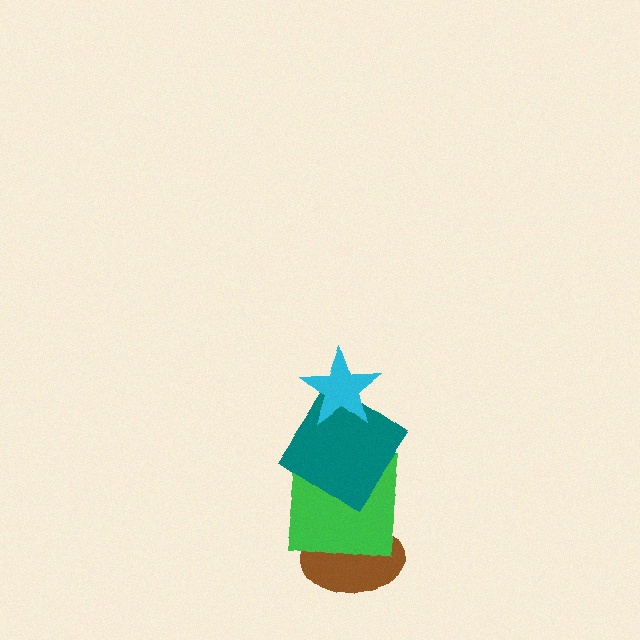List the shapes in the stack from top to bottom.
From top to bottom: the cyan star, the teal diamond, the green square, the brown ellipse.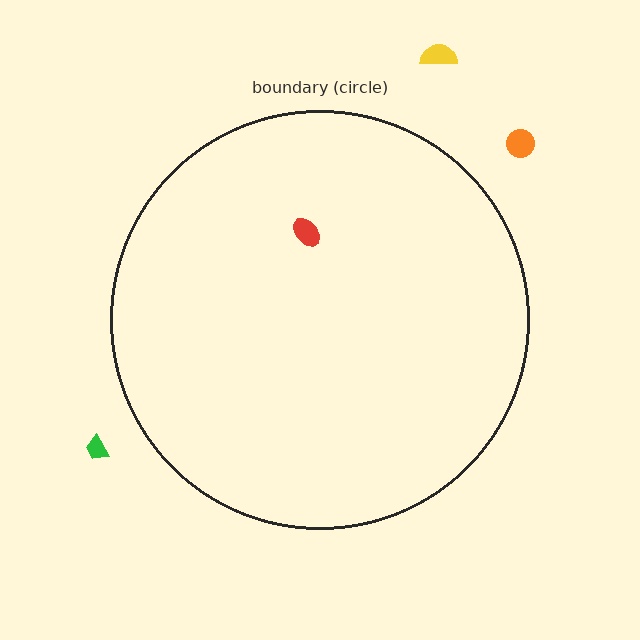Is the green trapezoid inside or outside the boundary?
Outside.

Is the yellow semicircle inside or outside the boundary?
Outside.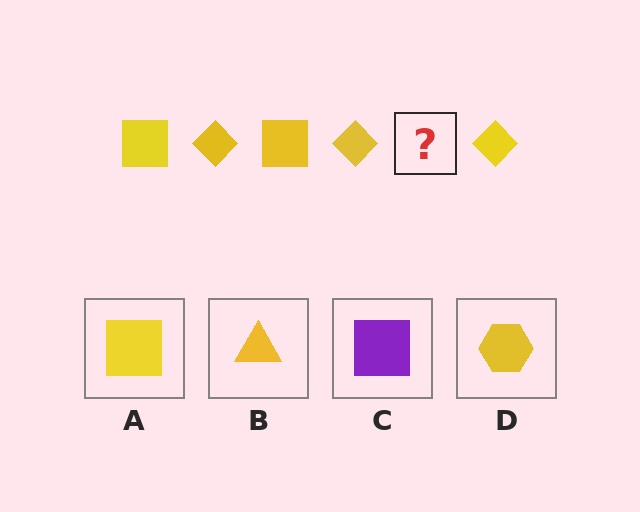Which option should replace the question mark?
Option A.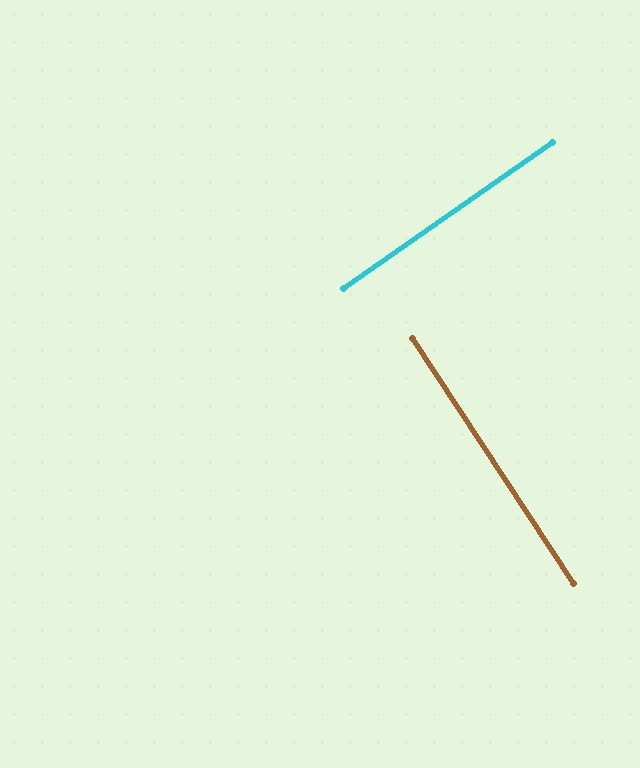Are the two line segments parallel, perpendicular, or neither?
Perpendicular — they meet at approximately 88°.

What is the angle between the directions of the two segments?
Approximately 88 degrees.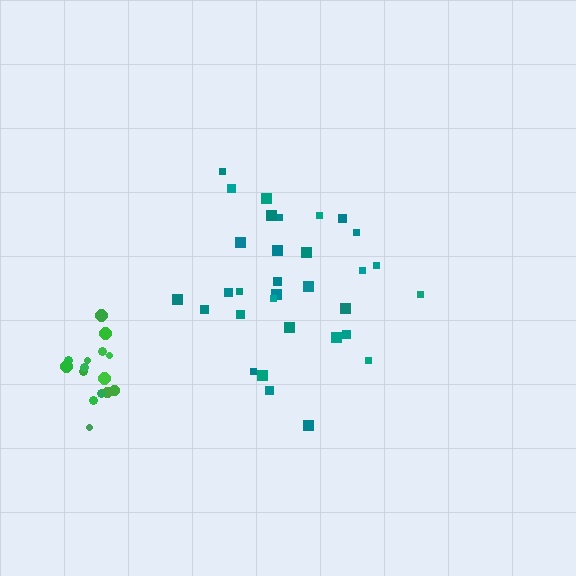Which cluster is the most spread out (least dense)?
Teal.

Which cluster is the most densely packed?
Green.